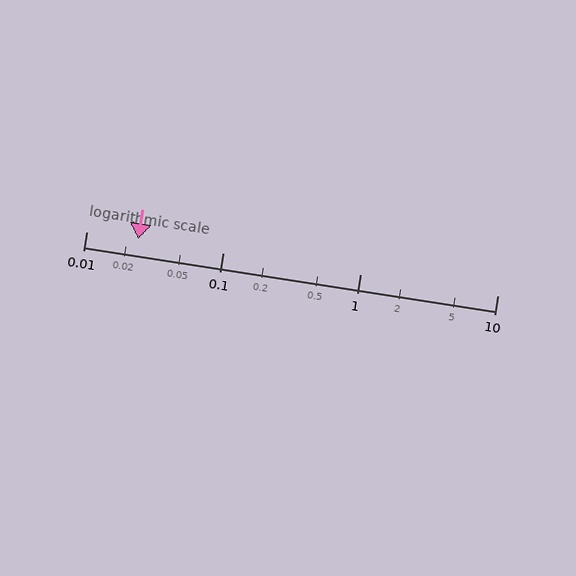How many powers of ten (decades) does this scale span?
The scale spans 3 decades, from 0.01 to 10.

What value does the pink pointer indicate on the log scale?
The pointer indicates approximately 0.024.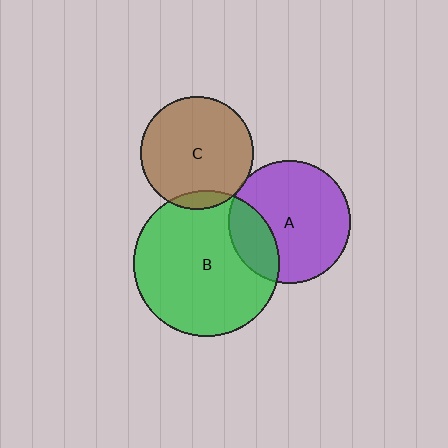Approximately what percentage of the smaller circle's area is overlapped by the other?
Approximately 25%.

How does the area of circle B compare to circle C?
Approximately 1.7 times.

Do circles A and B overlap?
Yes.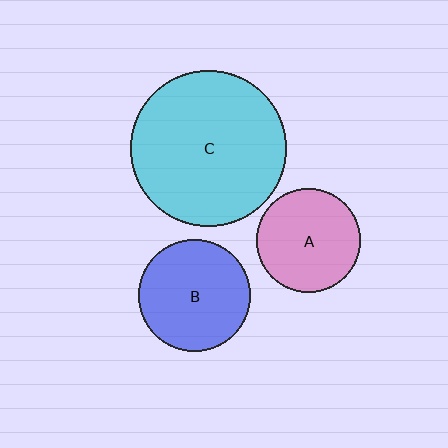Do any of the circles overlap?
No, none of the circles overlap.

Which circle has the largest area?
Circle C (cyan).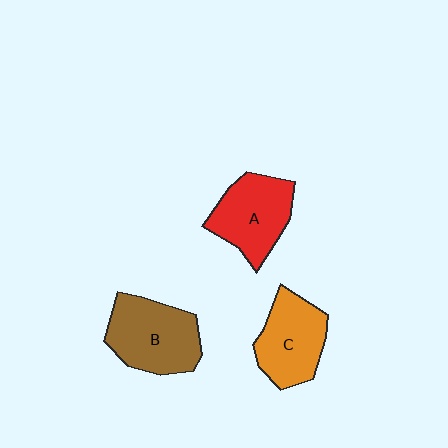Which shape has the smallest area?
Shape C (orange).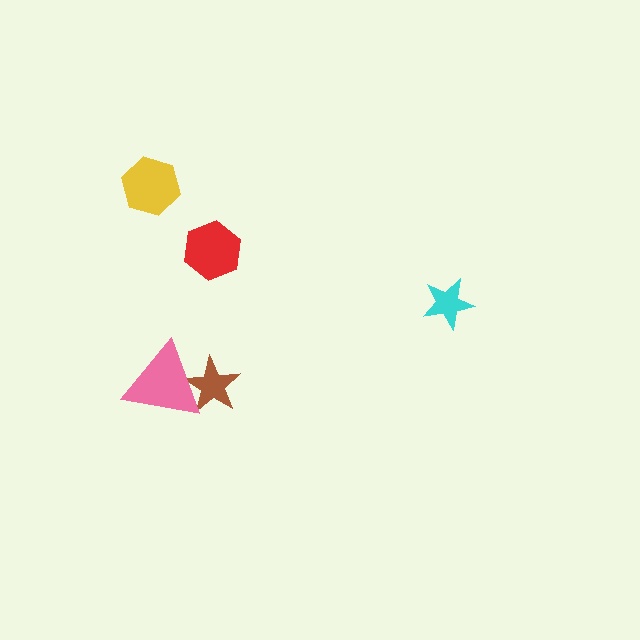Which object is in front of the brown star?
The pink triangle is in front of the brown star.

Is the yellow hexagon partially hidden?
No, no other shape covers it.